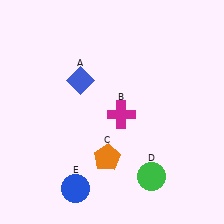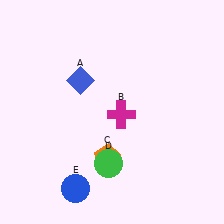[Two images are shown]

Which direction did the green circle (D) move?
The green circle (D) moved left.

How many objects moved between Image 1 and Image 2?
1 object moved between the two images.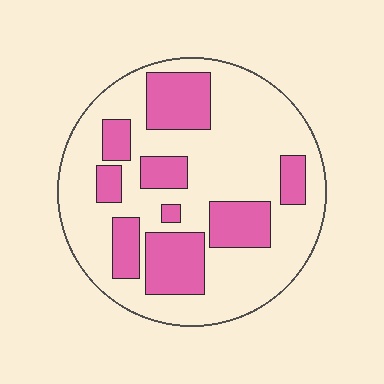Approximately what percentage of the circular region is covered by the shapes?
Approximately 30%.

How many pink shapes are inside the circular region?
9.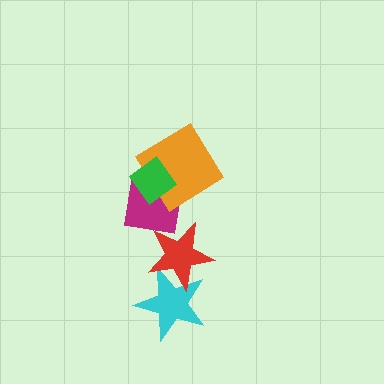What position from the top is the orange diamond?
The orange diamond is 2nd from the top.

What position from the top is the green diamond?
The green diamond is 1st from the top.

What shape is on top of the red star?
The magenta square is on top of the red star.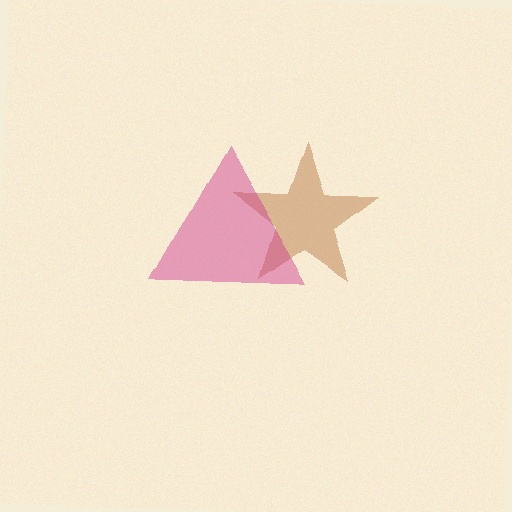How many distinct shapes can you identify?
There are 2 distinct shapes: a brown star, a magenta triangle.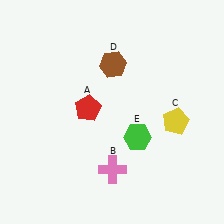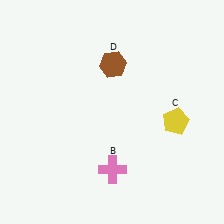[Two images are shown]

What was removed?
The green hexagon (E), the red pentagon (A) were removed in Image 2.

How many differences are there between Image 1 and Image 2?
There are 2 differences between the two images.